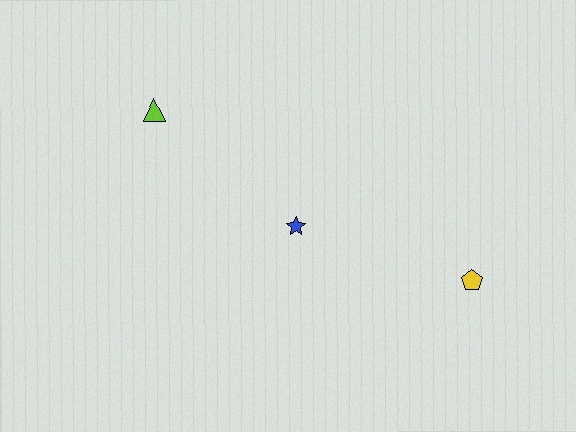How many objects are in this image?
There are 3 objects.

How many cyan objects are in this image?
There are no cyan objects.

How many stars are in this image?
There is 1 star.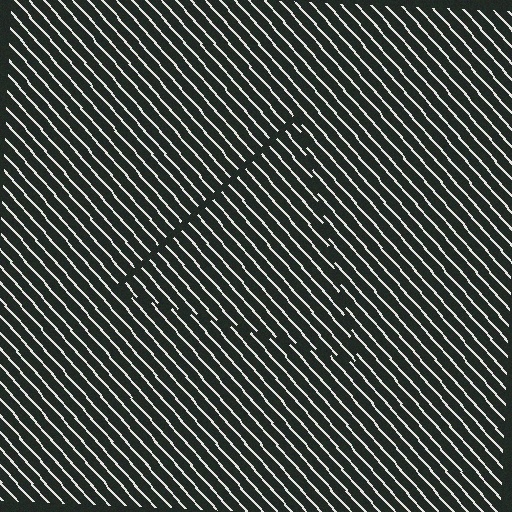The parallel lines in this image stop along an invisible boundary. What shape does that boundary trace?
An illusory triangle. The interior of the shape contains the same grating, shifted by half a period — the contour is defined by the phase discontinuity where line-ends from the inner and outer gratings abut.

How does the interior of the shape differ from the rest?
The interior of the shape contains the same grating, shifted by half a period — the contour is defined by the phase discontinuity where line-ends from the inner and outer gratings abut.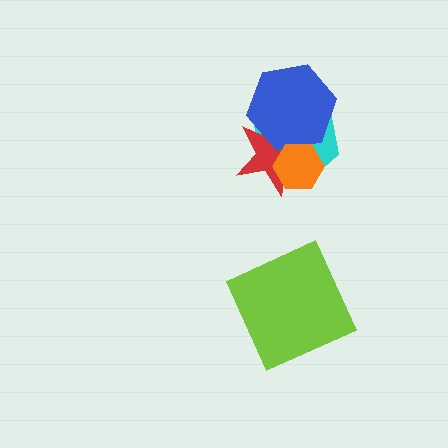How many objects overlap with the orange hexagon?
3 objects overlap with the orange hexagon.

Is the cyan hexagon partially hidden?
Yes, it is partially covered by another shape.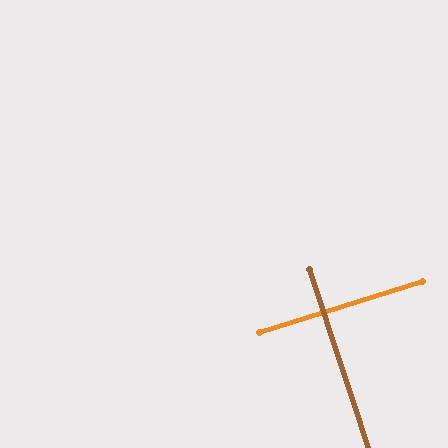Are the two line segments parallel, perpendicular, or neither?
Perpendicular — they meet at approximately 89°.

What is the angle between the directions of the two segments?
Approximately 89 degrees.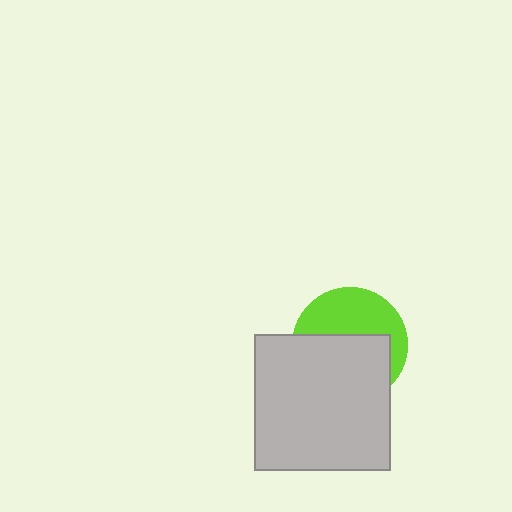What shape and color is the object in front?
The object in front is a light gray square.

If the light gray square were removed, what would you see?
You would see the complete lime circle.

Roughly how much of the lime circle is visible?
A small part of it is visible (roughly 43%).